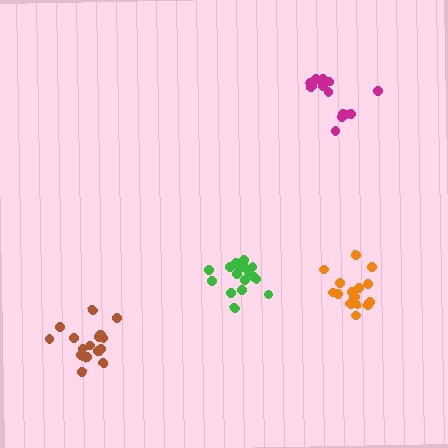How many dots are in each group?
Group 1: 19 dots, Group 2: 19 dots, Group 3: 16 dots, Group 4: 16 dots (70 total).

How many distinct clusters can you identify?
There are 4 distinct clusters.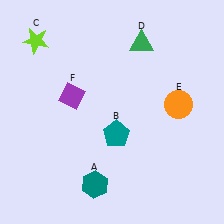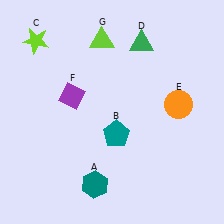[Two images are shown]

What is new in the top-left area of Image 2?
A lime triangle (G) was added in the top-left area of Image 2.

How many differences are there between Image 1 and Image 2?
There is 1 difference between the two images.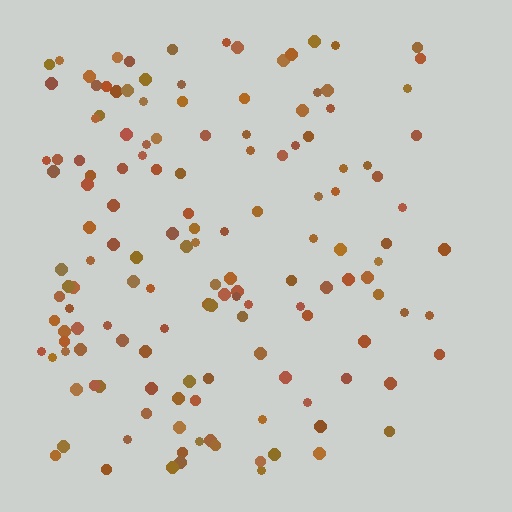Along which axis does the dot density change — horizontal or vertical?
Horizontal.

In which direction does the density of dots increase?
From right to left, with the left side densest.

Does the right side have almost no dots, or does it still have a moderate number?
Still a moderate number, just noticeably fewer than the left.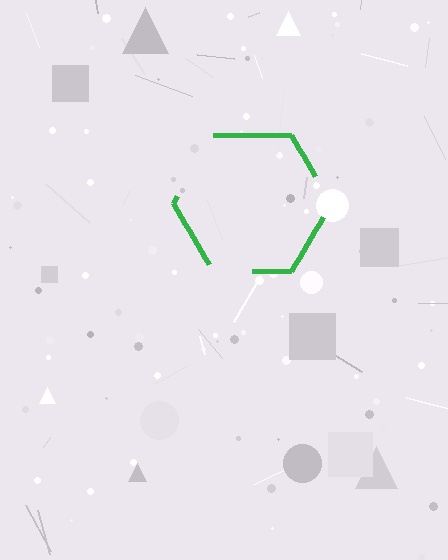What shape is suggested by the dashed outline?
The dashed outline suggests a hexagon.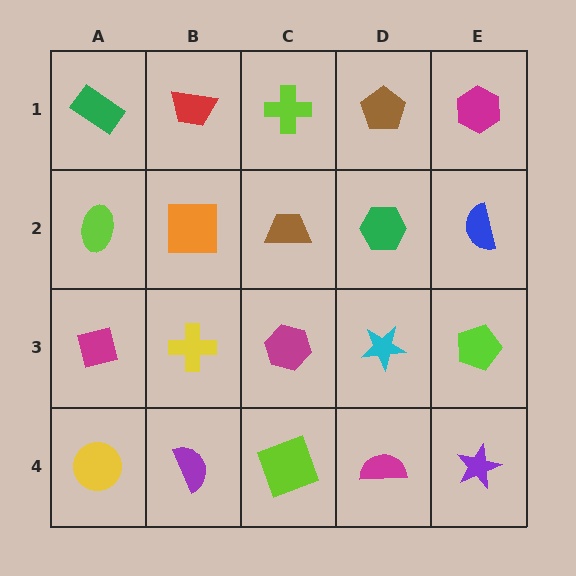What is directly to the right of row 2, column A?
An orange square.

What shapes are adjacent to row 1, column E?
A blue semicircle (row 2, column E), a brown pentagon (row 1, column D).